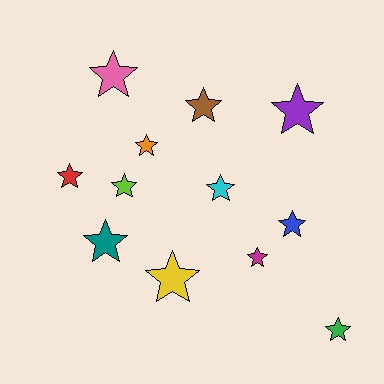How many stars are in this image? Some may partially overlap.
There are 12 stars.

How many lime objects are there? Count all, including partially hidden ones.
There is 1 lime object.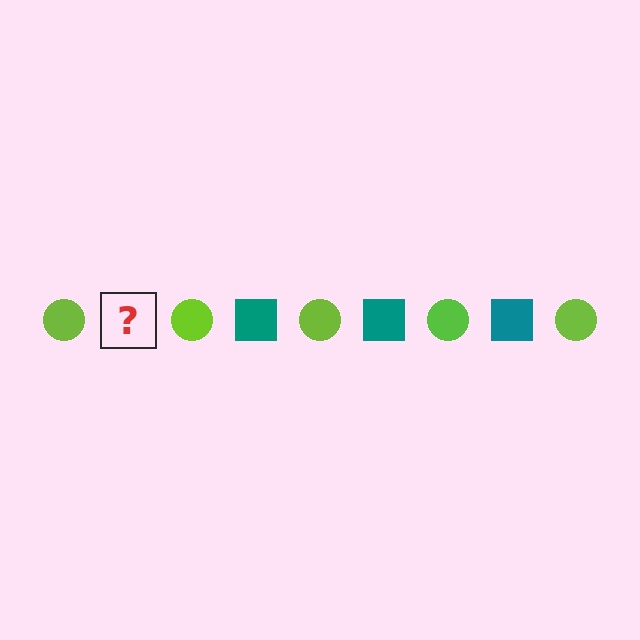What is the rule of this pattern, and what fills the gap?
The rule is that the pattern alternates between lime circle and teal square. The gap should be filled with a teal square.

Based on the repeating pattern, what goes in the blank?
The blank should be a teal square.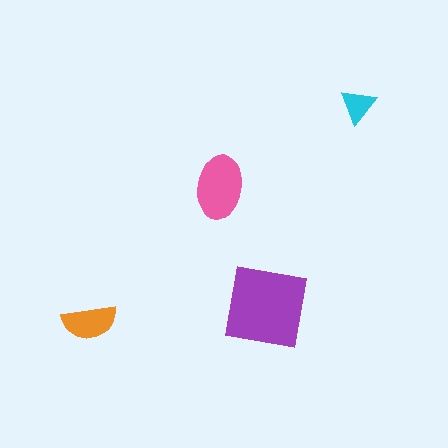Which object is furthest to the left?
The orange semicircle is leftmost.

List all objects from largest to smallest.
The purple square, the pink ellipse, the orange semicircle, the cyan triangle.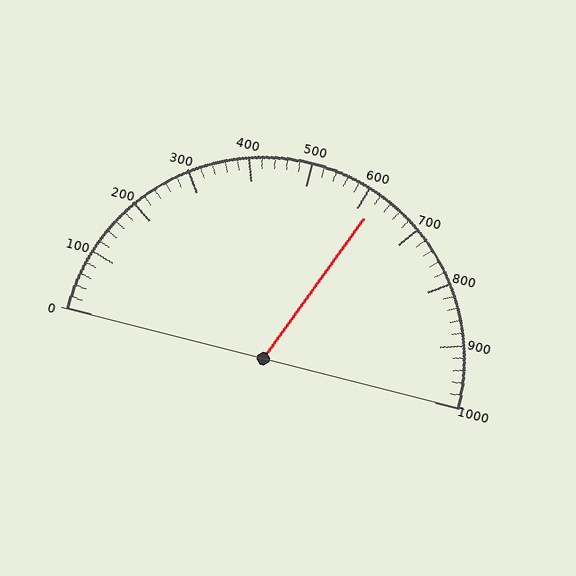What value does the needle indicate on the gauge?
The needle indicates approximately 620.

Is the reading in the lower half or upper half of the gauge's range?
The reading is in the upper half of the range (0 to 1000).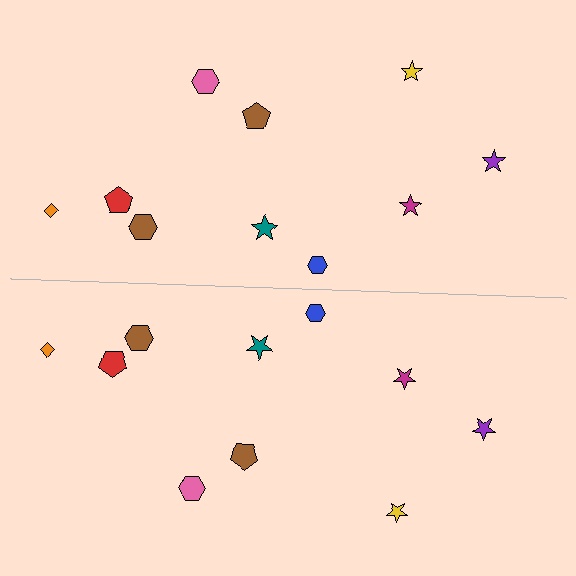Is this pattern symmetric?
Yes, this pattern has bilateral (reflection) symmetry.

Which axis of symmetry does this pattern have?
The pattern has a horizontal axis of symmetry running through the center of the image.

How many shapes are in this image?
There are 20 shapes in this image.